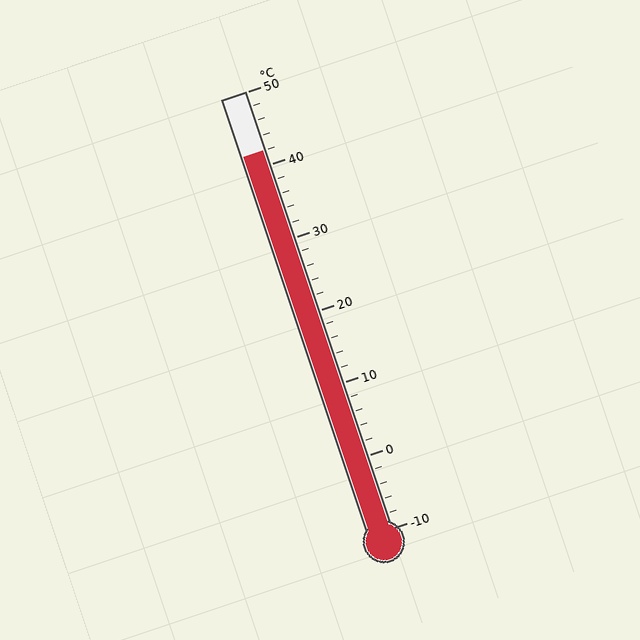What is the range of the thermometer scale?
The thermometer scale ranges from -10°C to 50°C.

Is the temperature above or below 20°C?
The temperature is above 20°C.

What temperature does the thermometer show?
The thermometer shows approximately 42°C.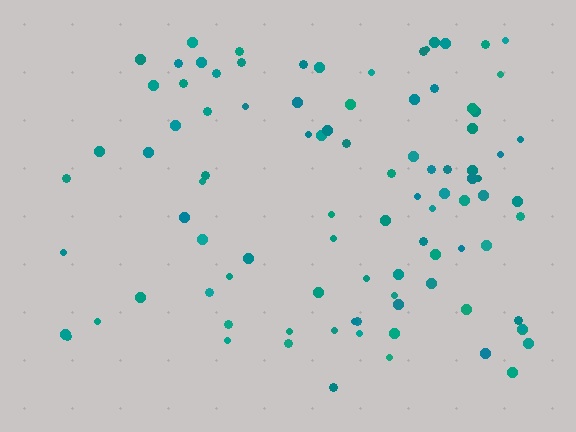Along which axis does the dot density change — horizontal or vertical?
Horizontal.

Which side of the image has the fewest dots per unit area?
The left.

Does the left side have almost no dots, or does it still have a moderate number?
Still a moderate number, just noticeably fewer than the right.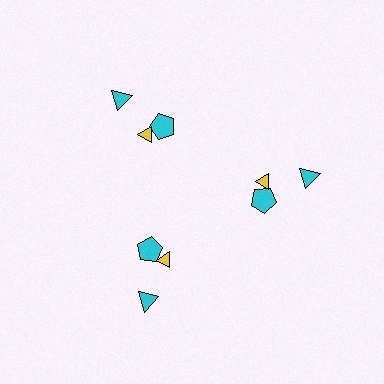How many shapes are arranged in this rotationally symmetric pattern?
There are 9 shapes, arranged in 3 groups of 3.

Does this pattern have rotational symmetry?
Yes, this pattern has 3-fold rotational symmetry. It looks the same after rotating 120 degrees around the center.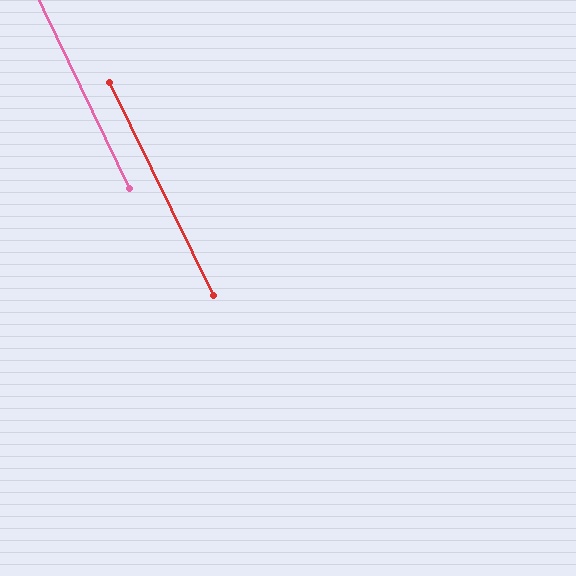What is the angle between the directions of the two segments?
Approximately 0 degrees.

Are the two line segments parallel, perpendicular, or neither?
Parallel — their directions differ by only 0.3°.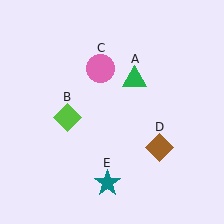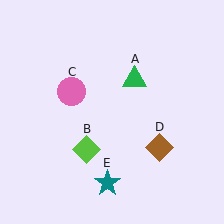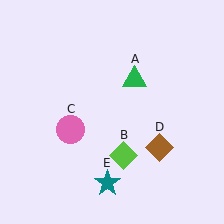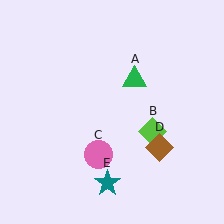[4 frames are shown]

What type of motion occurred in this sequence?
The lime diamond (object B), pink circle (object C) rotated counterclockwise around the center of the scene.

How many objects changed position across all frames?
2 objects changed position: lime diamond (object B), pink circle (object C).